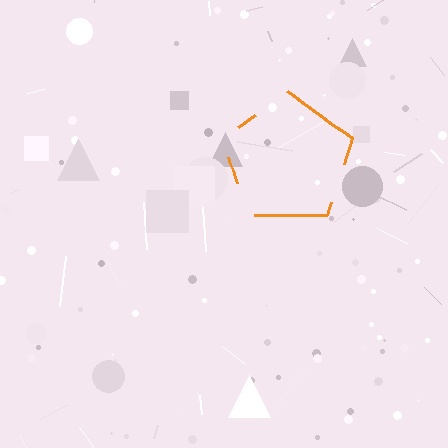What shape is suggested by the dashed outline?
The dashed outline suggests a pentagon.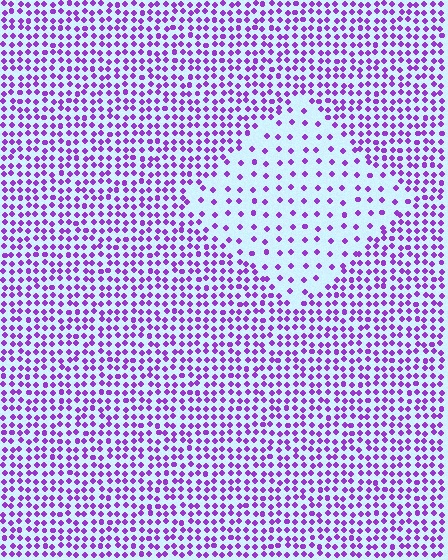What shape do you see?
I see a diamond.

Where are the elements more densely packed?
The elements are more densely packed outside the diamond boundary.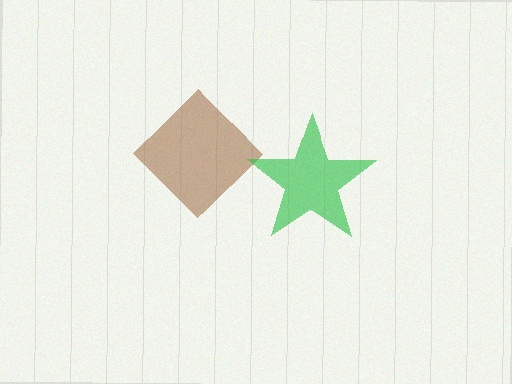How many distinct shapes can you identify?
There are 2 distinct shapes: a brown diamond, a green star.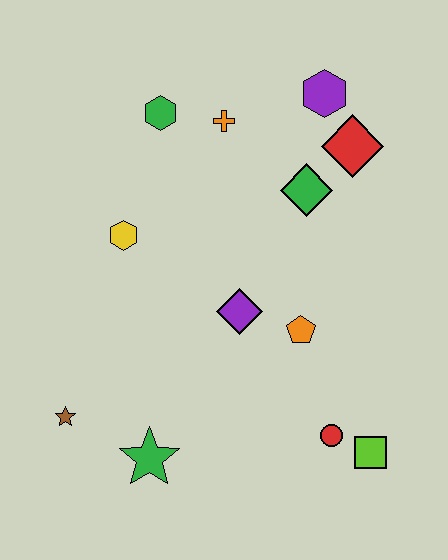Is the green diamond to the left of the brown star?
No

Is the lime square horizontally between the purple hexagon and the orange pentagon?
No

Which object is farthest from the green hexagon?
The lime square is farthest from the green hexagon.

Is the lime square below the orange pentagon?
Yes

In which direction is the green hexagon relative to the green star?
The green hexagon is above the green star.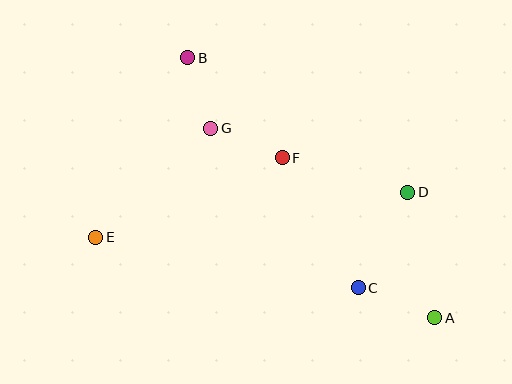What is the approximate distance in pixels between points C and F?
The distance between C and F is approximately 150 pixels.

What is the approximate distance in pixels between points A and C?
The distance between A and C is approximately 82 pixels.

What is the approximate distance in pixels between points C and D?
The distance between C and D is approximately 107 pixels.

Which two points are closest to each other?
Points B and G are closest to each other.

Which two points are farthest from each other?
Points A and B are farthest from each other.